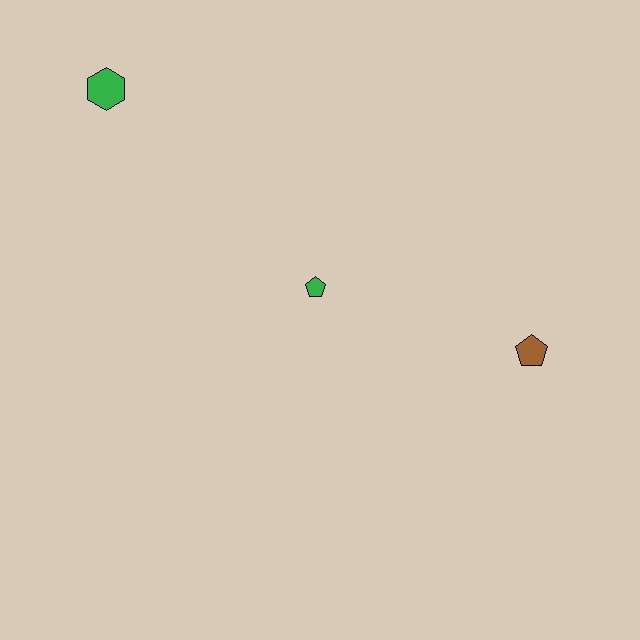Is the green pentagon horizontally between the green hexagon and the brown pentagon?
Yes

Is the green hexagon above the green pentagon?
Yes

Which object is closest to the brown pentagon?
The green pentagon is closest to the brown pentagon.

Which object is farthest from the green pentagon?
The green hexagon is farthest from the green pentagon.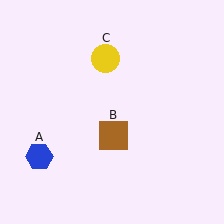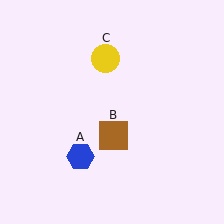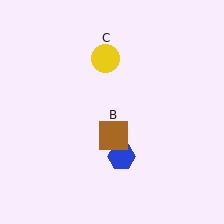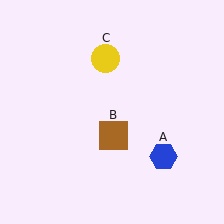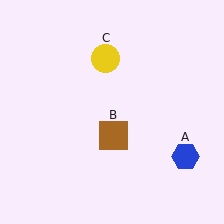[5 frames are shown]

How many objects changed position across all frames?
1 object changed position: blue hexagon (object A).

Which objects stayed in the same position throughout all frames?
Brown square (object B) and yellow circle (object C) remained stationary.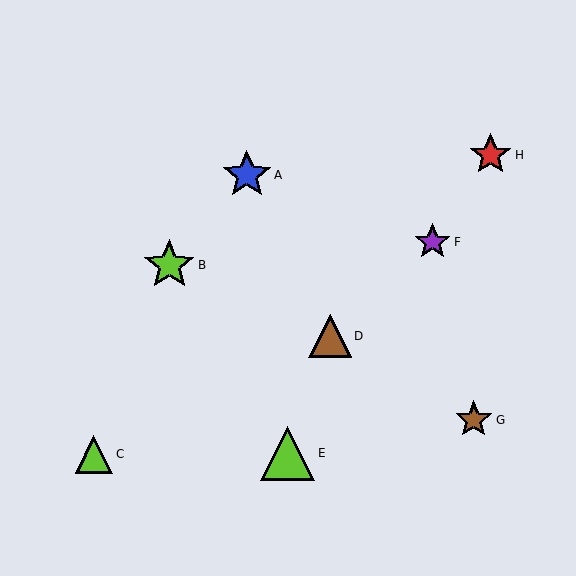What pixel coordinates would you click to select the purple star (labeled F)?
Click at (432, 242) to select the purple star F.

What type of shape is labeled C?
Shape C is a lime triangle.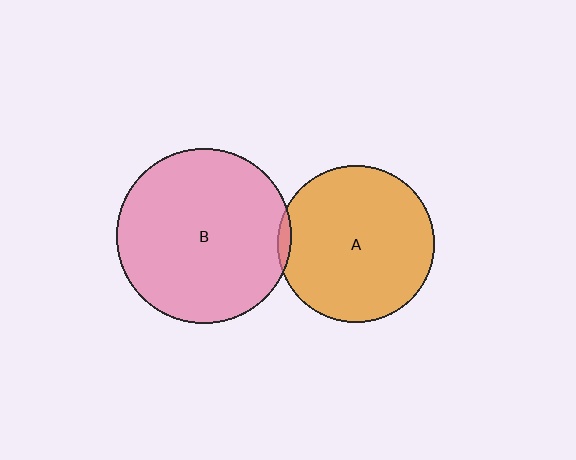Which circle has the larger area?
Circle B (pink).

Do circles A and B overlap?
Yes.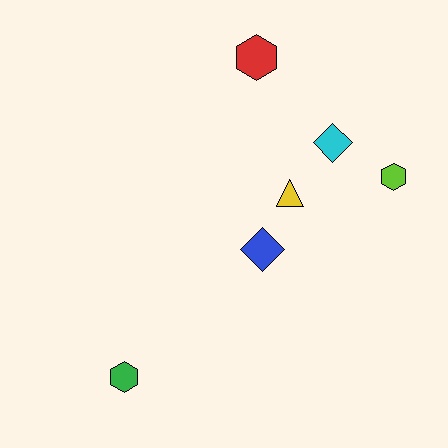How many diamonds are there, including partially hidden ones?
There are 2 diamonds.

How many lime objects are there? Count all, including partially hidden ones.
There is 1 lime object.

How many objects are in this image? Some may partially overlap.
There are 6 objects.